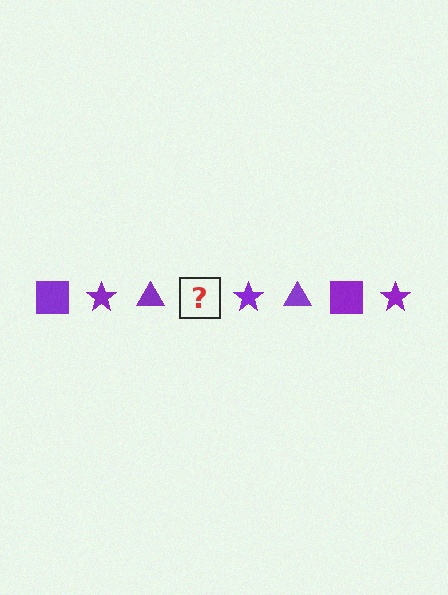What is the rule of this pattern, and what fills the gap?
The rule is that the pattern cycles through square, star, triangle shapes in purple. The gap should be filled with a purple square.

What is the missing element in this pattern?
The missing element is a purple square.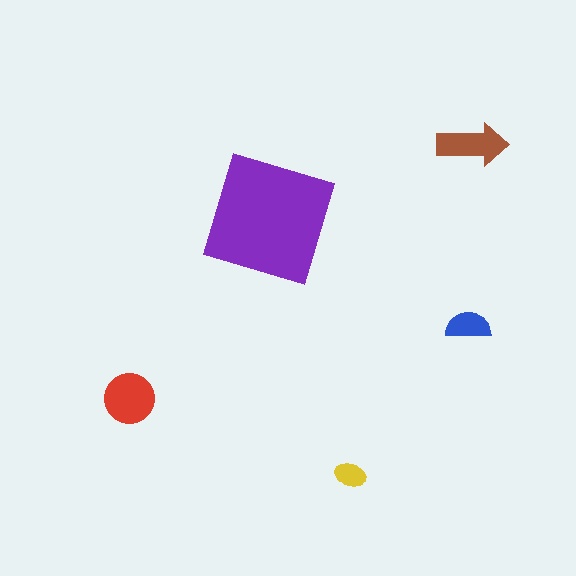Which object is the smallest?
The yellow ellipse.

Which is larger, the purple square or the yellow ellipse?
The purple square.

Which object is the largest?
The purple square.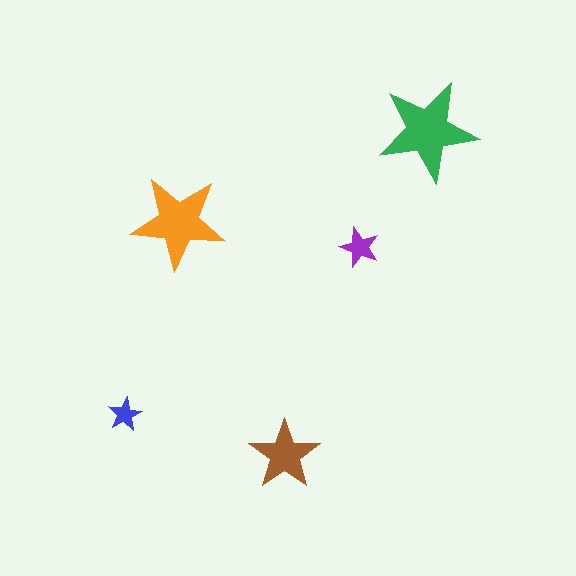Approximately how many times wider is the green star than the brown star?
About 1.5 times wider.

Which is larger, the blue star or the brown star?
The brown one.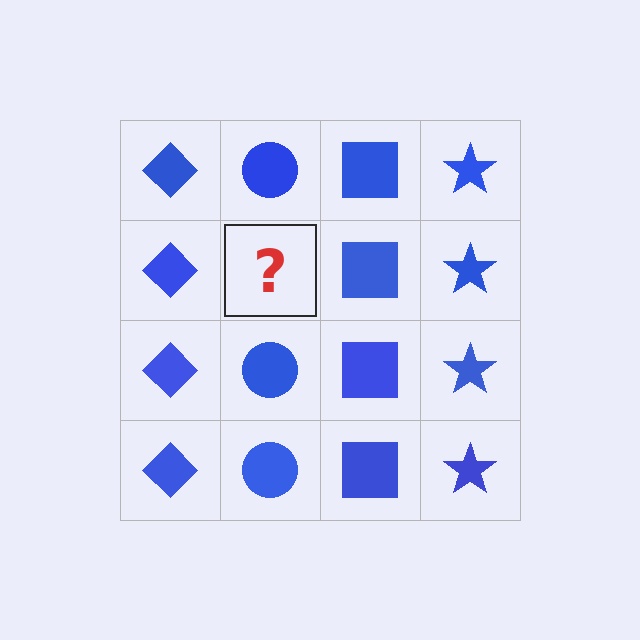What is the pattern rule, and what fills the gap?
The rule is that each column has a consistent shape. The gap should be filled with a blue circle.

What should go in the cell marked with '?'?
The missing cell should contain a blue circle.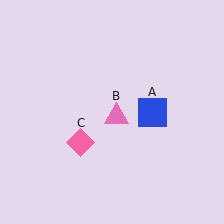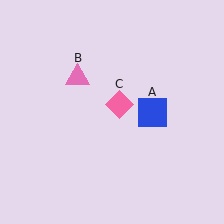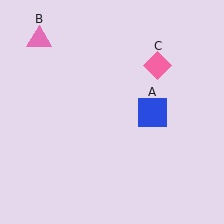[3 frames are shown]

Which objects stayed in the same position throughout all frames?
Blue square (object A) remained stationary.